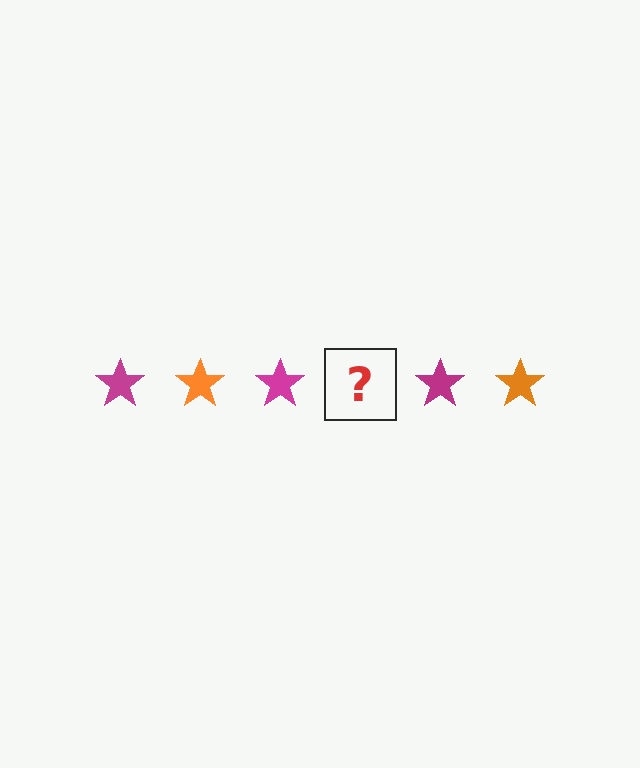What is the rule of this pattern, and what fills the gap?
The rule is that the pattern cycles through magenta, orange stars. The gap should be filled with an orange star.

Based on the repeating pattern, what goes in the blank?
The blank should be an orange star.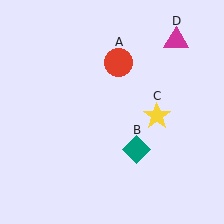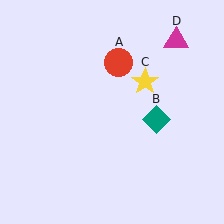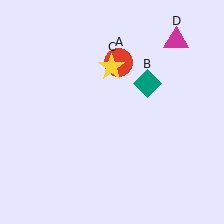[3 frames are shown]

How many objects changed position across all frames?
2 objects changed position: teal diamond (object B), yellow star (object C).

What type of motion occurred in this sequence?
The teal diamond (object B), yellow star (object C) rotated counterclockwise around the center of the scene.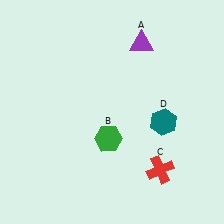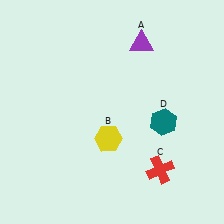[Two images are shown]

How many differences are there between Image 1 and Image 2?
There is 1 difference between the two images.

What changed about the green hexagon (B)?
In Image 1, B is green. In Image 2, it changed to yellow.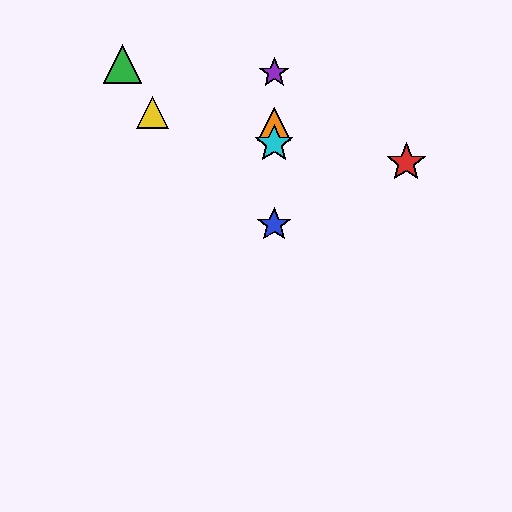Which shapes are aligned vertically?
The blue star, the purple star, the orange triangle, the cyan star are aligned vertically.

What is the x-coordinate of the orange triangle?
The orange triangle is at x≈274.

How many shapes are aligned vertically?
4 shapes (the blue star, the purple star, the orange triangle, the cyan star) are aligned vertically.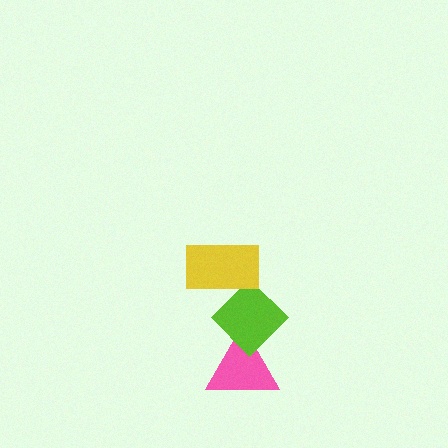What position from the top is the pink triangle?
The pink triangle is 3rd from the top.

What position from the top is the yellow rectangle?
The yellow rectangle is 1st from the top.